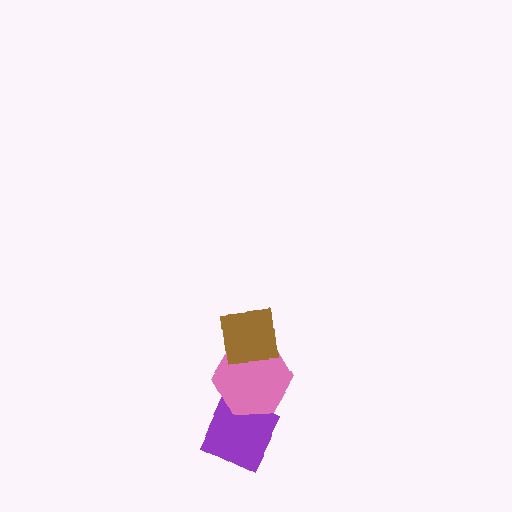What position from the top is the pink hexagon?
The pink hexagon is 2nd from the top.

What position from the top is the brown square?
The brown square is 1st from the top.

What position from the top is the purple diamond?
The purple diamond is 3rd from the top.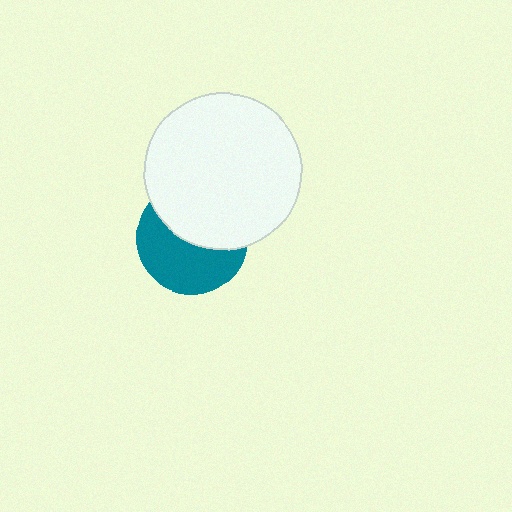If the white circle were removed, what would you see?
You would see the complete teal circle.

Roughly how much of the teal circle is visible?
About half of it is visible (roughly 52%).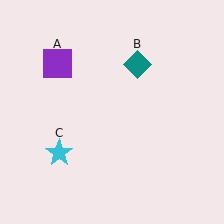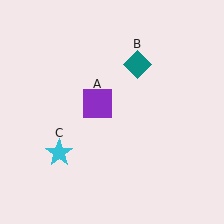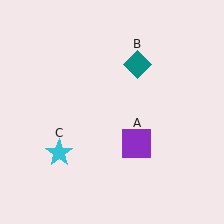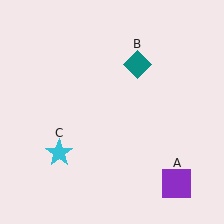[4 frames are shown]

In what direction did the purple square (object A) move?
The purple square (object A) moved down and to the right.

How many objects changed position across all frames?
1 object changed position: purple square (object A).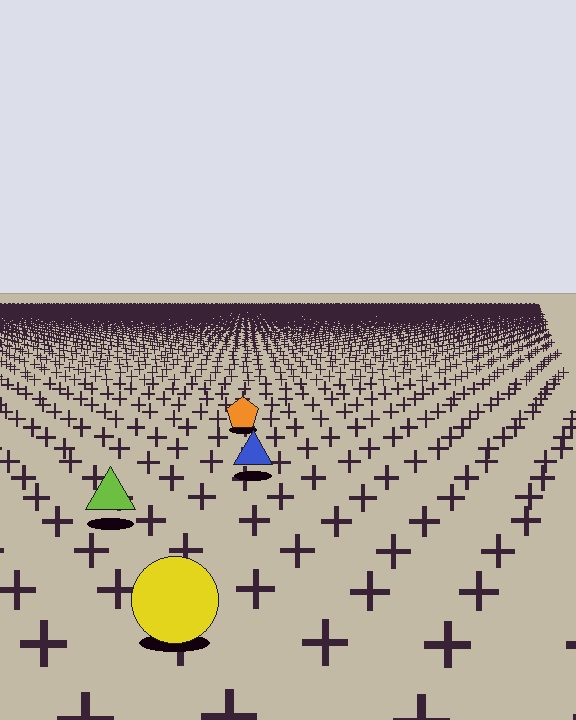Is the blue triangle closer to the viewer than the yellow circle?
No. The yellow circle is closer — you can tell from the texture gradient: the ground texture is coarser near it.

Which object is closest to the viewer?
The yellow circle is closest. The texture marks near it are larger and more spread out.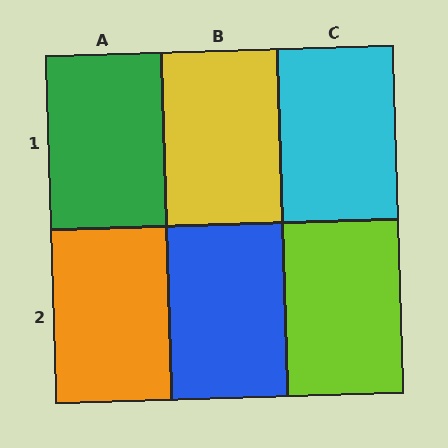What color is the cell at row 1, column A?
Green.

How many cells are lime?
1 cell is lime.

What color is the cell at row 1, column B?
Yellow.